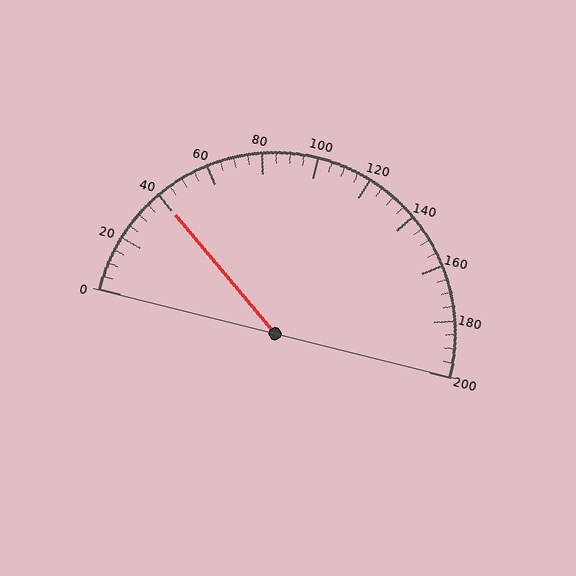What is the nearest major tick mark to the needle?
The nearest major tick mark is 40.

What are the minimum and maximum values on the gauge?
The gauge ranges from 0 to 200.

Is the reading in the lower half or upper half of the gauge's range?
The reading is in the lower half of the range (0 to 200).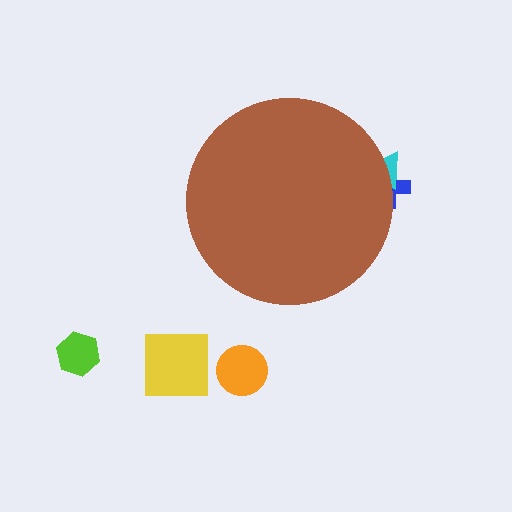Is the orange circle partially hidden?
No, the orange circle is fully visible.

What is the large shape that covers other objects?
A brown circle.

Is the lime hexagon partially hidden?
No, the lime hexagon is fully visible.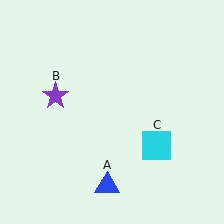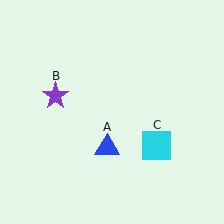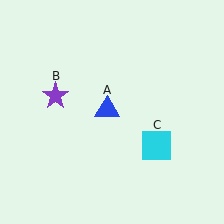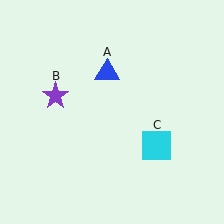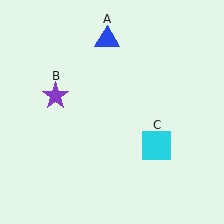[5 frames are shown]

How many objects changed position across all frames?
1 object changed position: blue triangle (object A).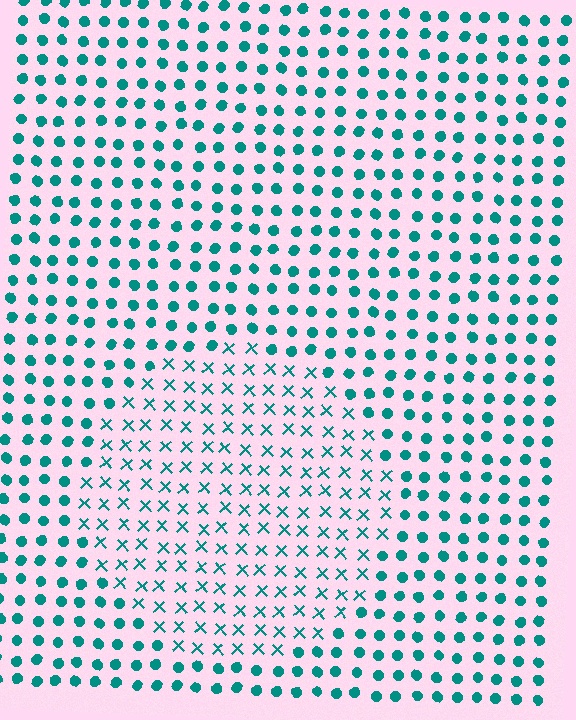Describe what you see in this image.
The image is filled with small teal elements arranged in a uniform grid. A circle-shaped region contains X marks, while the surrounding area contains circles. The boundary is defined purely by the change in element shape.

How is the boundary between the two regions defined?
The boundary is defined by a change in element shape: X marks inside vs. circles outside. All elements share the same color and spacing.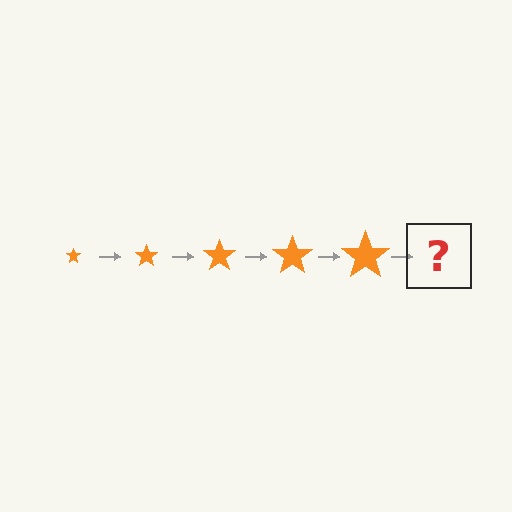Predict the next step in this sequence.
The next step is an orange star, larger than the previous one.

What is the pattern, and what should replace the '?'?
The pattern is that the star gets progressively larger each step. The '?' should be an orange star, larger than the previous one.